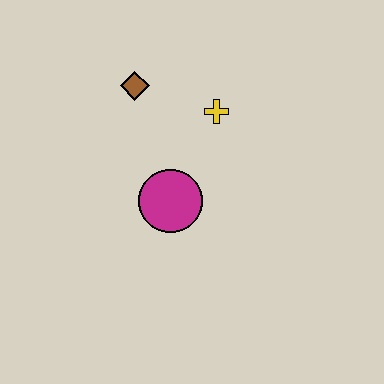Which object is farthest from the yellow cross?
The magenta circle is farthest from the yellow cross.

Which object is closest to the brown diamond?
The yellow cross is closest to the brown diamond.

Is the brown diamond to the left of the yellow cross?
Yes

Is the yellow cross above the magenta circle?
Yes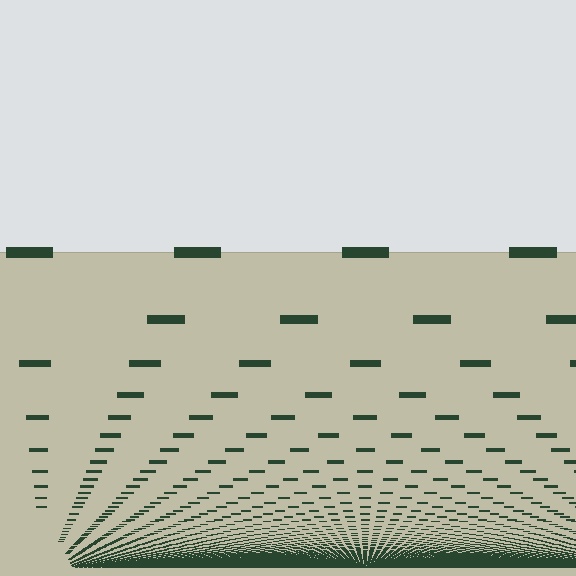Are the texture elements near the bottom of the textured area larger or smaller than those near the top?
Smaller. The gradient is inverted — elements near the bottom are smaller and denser.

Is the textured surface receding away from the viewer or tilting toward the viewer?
The surface appears to tilt toward the viewer. Texture elements get larger and sparser toward the top.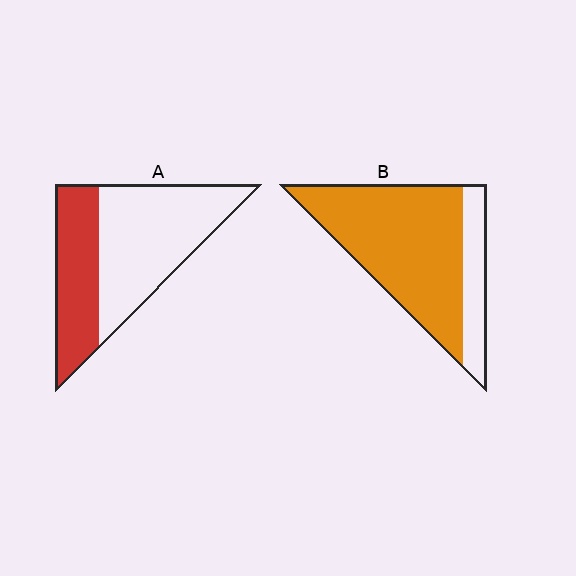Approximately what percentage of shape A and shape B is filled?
A is approximately 40% and B is approximately 80%.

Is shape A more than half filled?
No.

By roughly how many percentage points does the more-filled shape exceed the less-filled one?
By roughly 40 percentage points (B over A).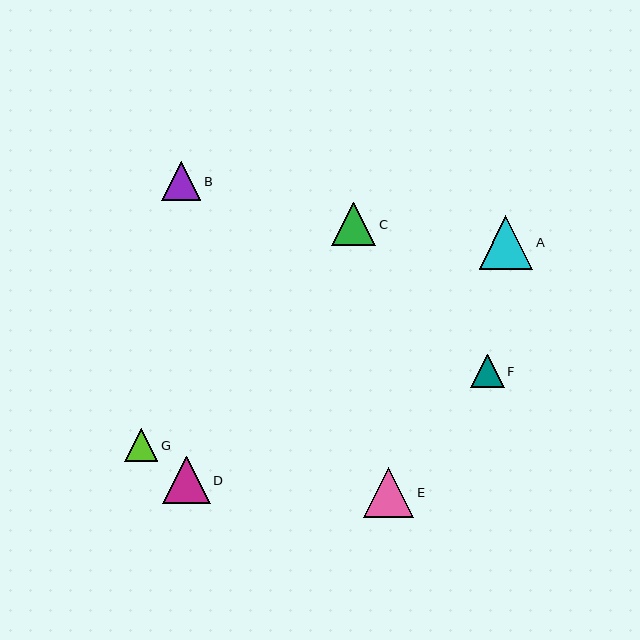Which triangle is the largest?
Triangle A is the largest with a size of approximately 54 pixels.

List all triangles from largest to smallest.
From largest to smallest: A, E, D, C, B, F, G.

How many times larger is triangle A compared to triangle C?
Triangle A is approximately 1.2 times the size of triangle C.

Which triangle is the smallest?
Triangle G is the smallest with a size of approximately 33 pixels.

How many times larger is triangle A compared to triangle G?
Triangle A is approximately 1.6 times the size of triangle G.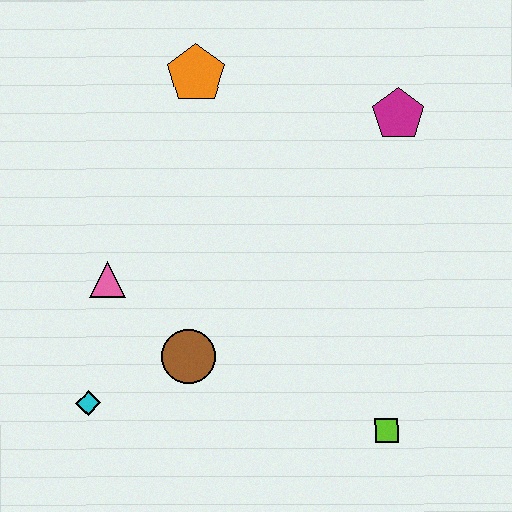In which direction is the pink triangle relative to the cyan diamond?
The pink triangle is above the cyan diamond.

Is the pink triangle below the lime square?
No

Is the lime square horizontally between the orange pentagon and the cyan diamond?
No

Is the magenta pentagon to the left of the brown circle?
No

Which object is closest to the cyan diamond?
The brown circle is closest to the cyan diamond.